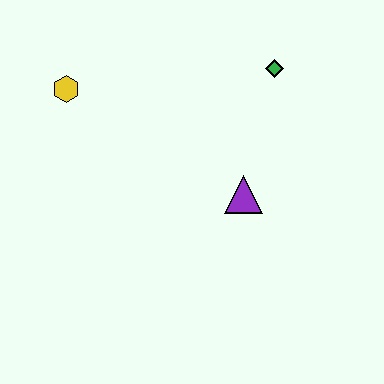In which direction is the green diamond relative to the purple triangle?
The green diamond is above the purple triangle.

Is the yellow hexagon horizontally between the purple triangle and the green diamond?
No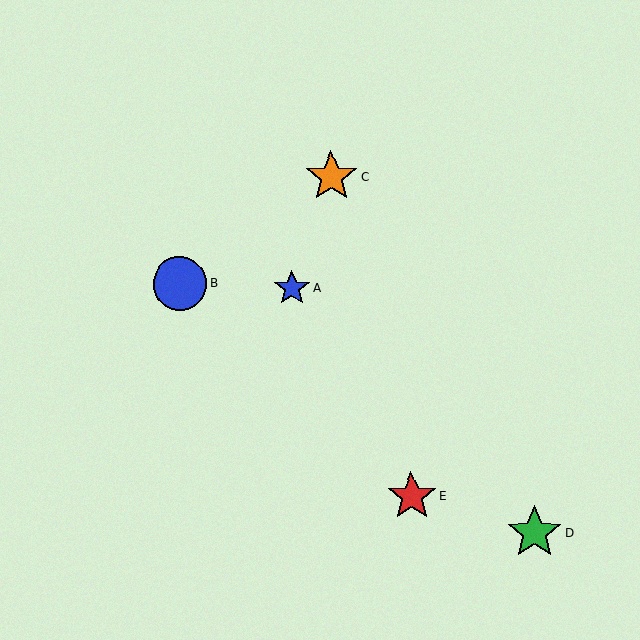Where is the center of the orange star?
The center of the orange star is at (331, 177).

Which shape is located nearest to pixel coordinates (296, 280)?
The blue star (labeled A) at (292, 289) is nearest to that location.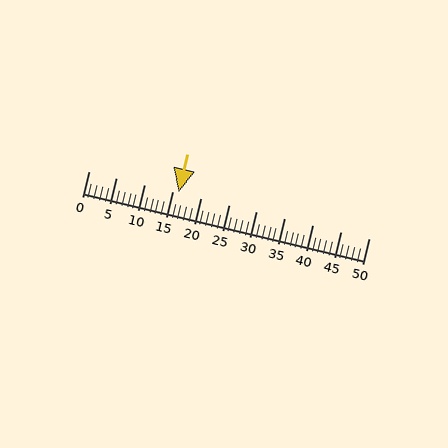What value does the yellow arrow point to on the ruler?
The yellow arrow points to approximately 16.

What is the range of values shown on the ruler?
The ruler shows values from 0 to 50.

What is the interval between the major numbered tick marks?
The major tick marks are spaced 5 units apart.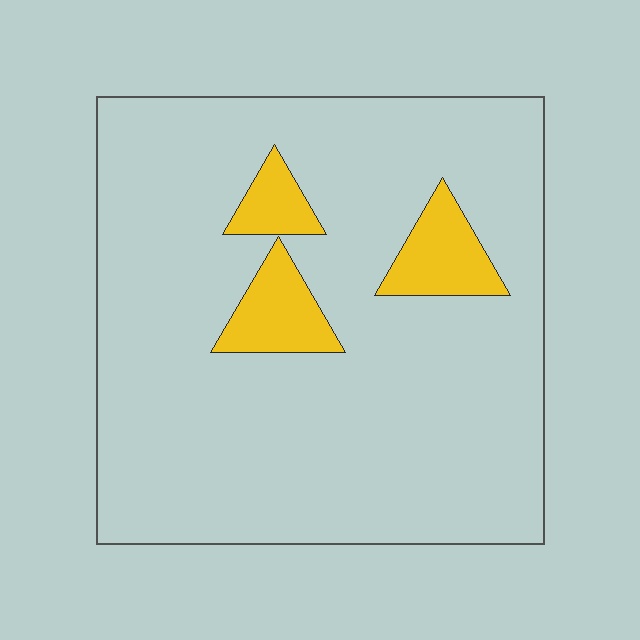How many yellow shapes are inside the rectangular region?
3.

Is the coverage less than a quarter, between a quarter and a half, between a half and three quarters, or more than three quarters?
Less than a quarter.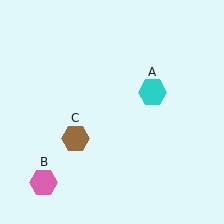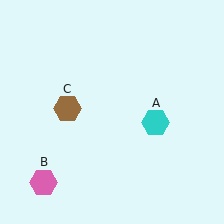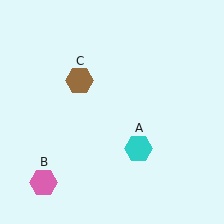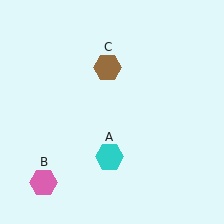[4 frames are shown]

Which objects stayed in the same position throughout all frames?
Pink hexagon (object B) remained stationary.